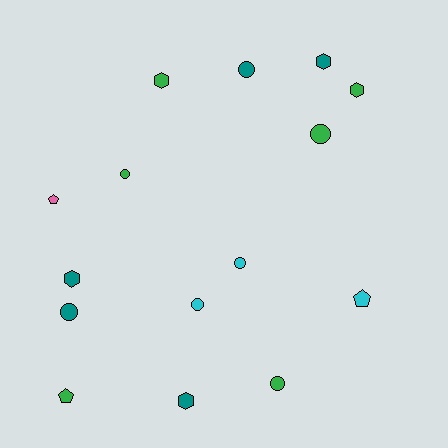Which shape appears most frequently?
Circle, with 7 objects.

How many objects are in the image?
There are 15 objects.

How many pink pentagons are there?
There is 1 pink pentagon.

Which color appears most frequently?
Green, with 6 objects.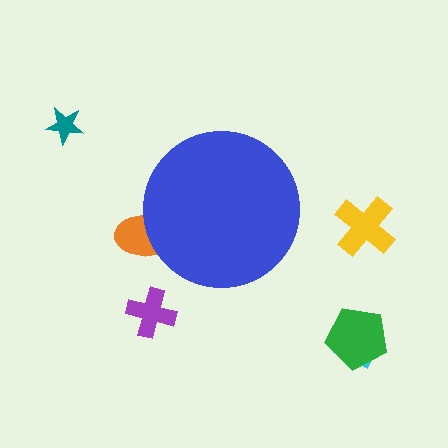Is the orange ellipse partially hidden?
Yes, the orange ellipse is partially hidden behind the blue circle.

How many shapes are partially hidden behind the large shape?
1 shape is partially hidden.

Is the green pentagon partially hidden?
No, the green pentagon is fully visible.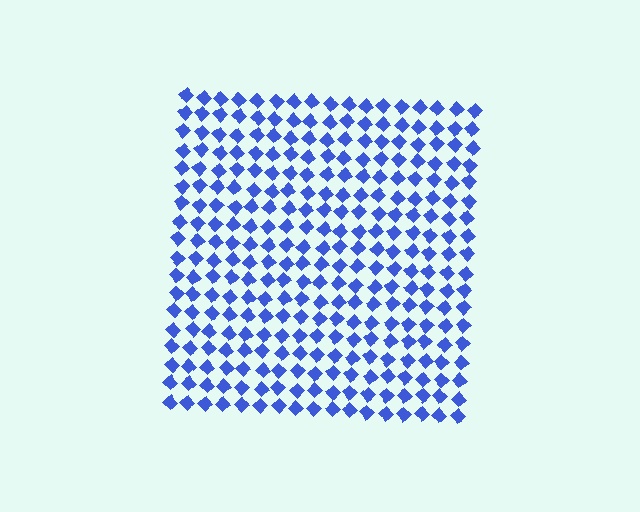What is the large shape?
The large shape is a square.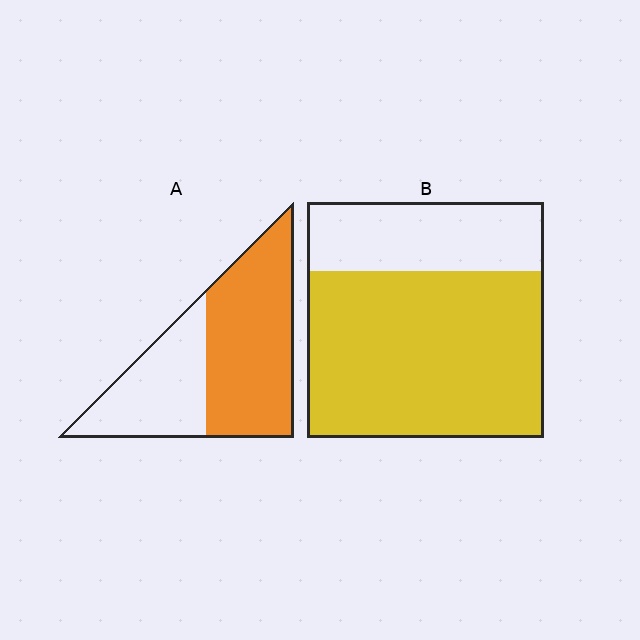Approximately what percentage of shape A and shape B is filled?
A is approximately 60% and B is approximately 70%.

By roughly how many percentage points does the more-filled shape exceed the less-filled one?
By roughly 10 percentage points (B over A).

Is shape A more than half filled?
Yes.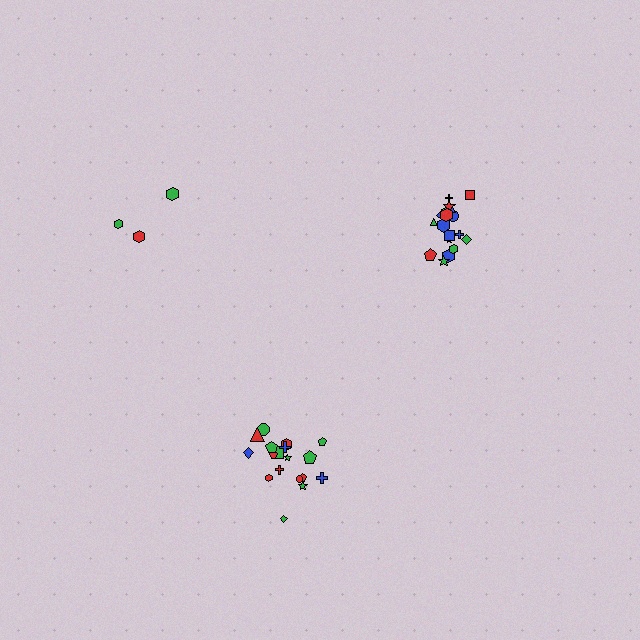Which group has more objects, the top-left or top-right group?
The top-right group.